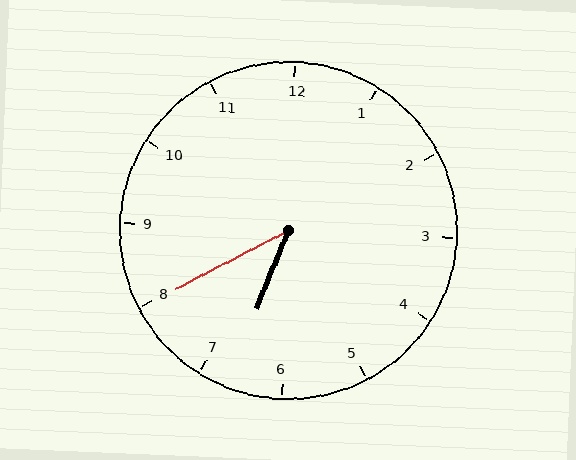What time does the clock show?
6:40.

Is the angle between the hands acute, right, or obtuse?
It is acute.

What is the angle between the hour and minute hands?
Approximately 40 degrees.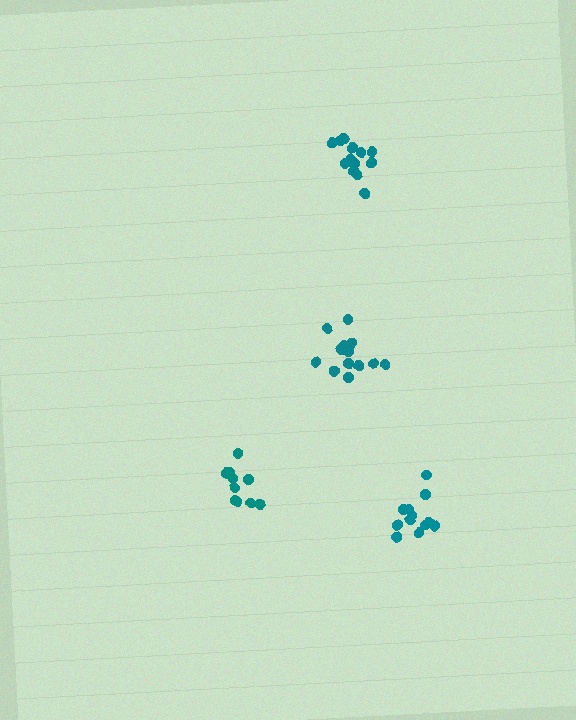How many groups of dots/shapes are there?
There are 4 groups.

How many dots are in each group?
Group 1: 13 dots, Group 2: 12 dots, Group 3: 13 dots, Group 4: 11 dots (49 total).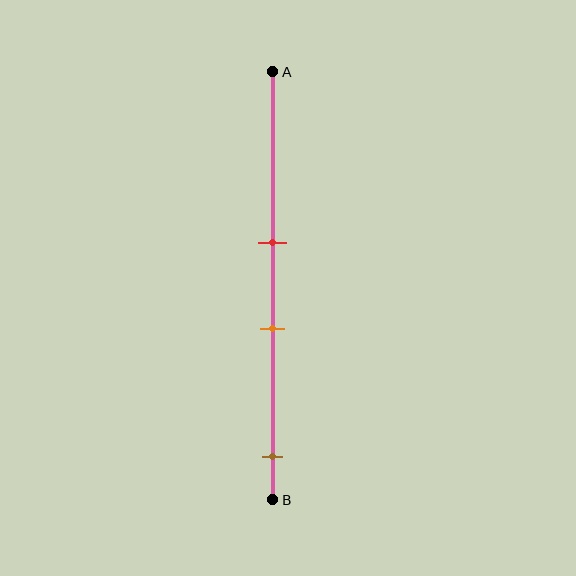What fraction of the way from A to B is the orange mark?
The orange mark is approximately 60% (0.6) of the way from A to B.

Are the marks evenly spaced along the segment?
No, the marks are not evenly spaced.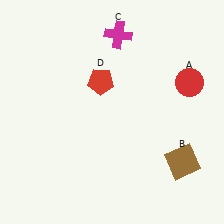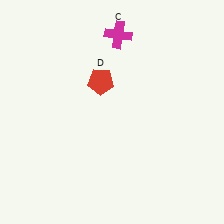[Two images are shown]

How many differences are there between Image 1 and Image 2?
There are 2 differences between the two images.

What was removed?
The brown square (B), the red circle (A) were removed in Image 2.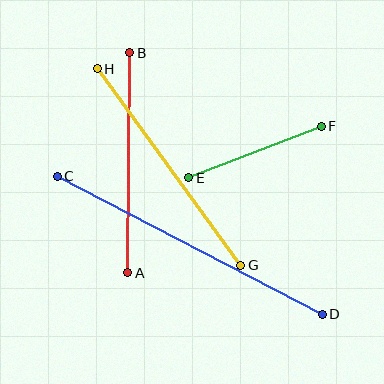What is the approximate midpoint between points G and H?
The midpoint is at approximately (169, 167) pixels.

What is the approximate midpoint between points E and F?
The midpoint is at approximately (255, 152) pixels.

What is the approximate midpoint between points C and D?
The midpoint is at approximately (190, 245) pixels.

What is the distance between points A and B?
The distance is approximately 220 pixels.